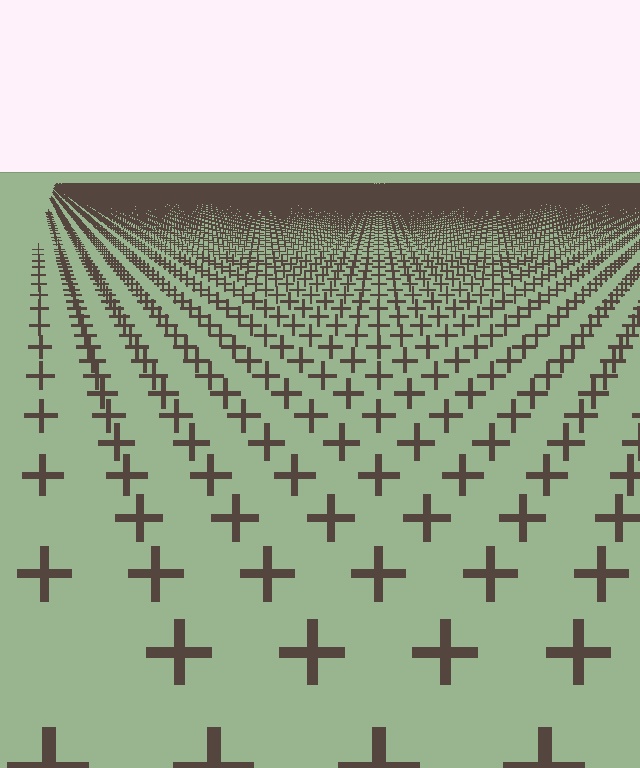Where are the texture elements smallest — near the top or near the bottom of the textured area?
Near the top.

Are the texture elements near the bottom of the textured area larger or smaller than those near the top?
Larger. Near the bottom, elements are closer to the viewer and appear at a bigger on-screen size.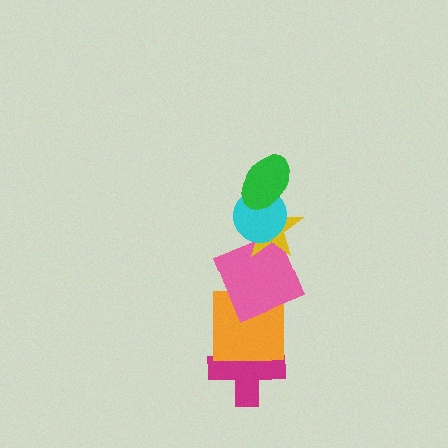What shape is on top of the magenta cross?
The orange square is on top of the magenta cross.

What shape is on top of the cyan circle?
The green ellipse is on top of the cyan circle.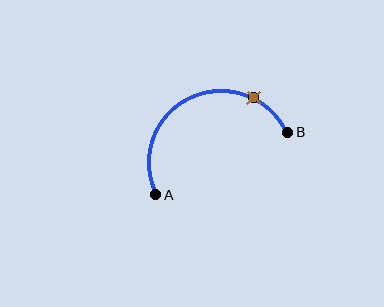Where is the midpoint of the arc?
The arc midpoint is the point on the curve farthest from the straight line joining A and B. It sits above that line.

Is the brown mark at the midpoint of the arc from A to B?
No. The brown mark lies on the arc but is closer to endpoint B. The arc midpoint would be at the point on the curve equidistant along the arc from both A and B.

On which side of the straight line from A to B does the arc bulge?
The arc bulges above the straight line connecting A and B.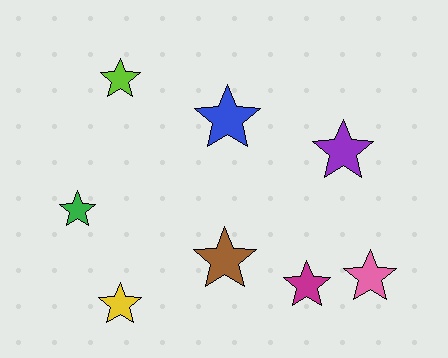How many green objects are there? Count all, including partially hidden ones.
There is 1 green object.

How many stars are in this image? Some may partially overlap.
There are 8 stars.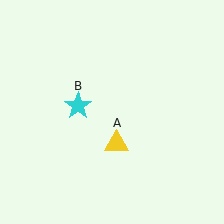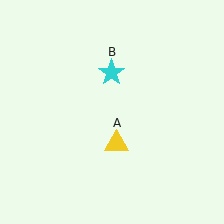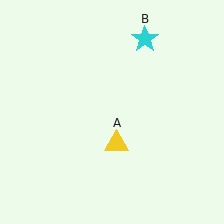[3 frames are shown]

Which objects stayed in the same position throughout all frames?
Yellow triangle (object A) remained stationary.